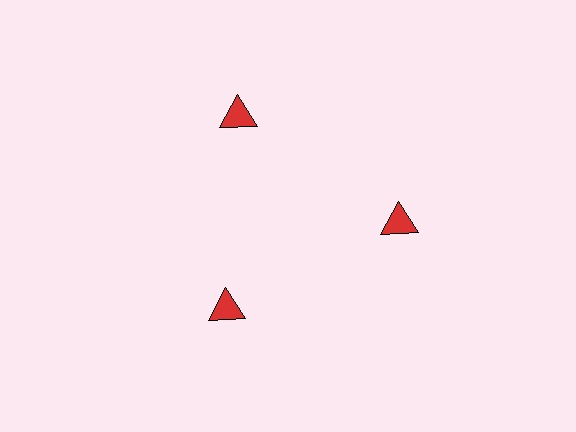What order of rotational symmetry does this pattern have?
This pattern has 3-fold rotational symmetry.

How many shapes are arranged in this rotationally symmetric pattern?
There are 3 shapes, arranged in 3 groups of 1.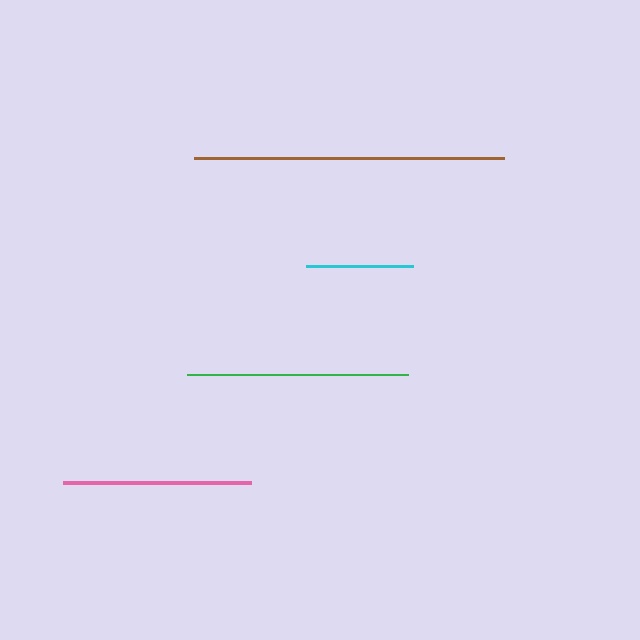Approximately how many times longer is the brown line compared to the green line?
The brown line is approximately 1.4 times the length of the green line.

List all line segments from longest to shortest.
From longest to shortest: brown, green, pink, cyan.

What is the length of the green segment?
The green segment is approximately 221 pixels long.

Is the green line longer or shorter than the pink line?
The green line is longer than the pink line.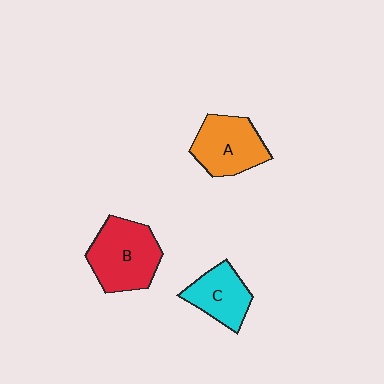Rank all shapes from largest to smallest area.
From largest to smallest: B (red), A (orange), C (cyan).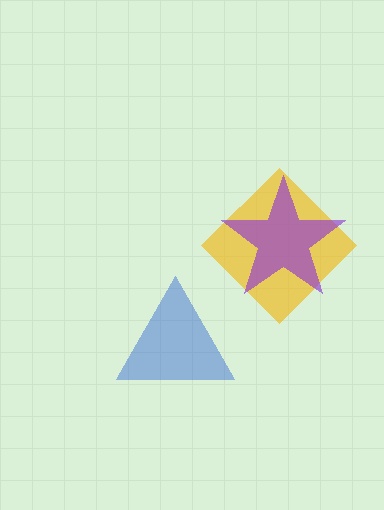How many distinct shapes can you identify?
There are 3 distinct shapes: a blue triangle, a yellow diamond, a purple star.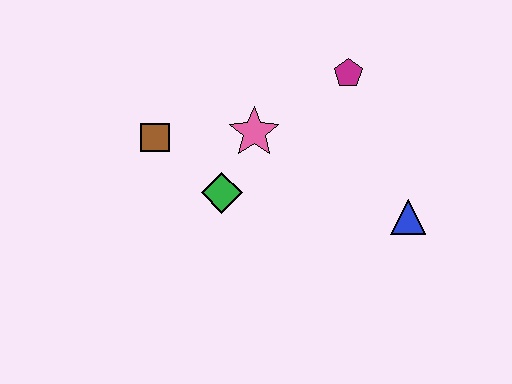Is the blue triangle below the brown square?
Yes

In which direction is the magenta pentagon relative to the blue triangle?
The magenta pentagon is above the blue triangle.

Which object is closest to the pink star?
The green diamond is closest to the pink star.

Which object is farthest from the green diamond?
The blue triangle is farthest from the green diamond.